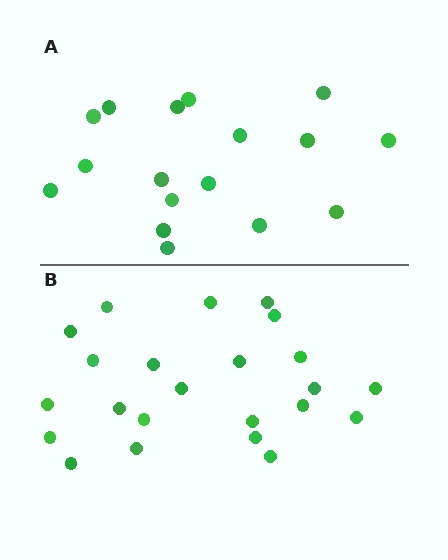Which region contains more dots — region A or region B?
Region B (the bottom region) has more dots.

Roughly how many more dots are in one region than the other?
Region B has about 6 more dots than region A.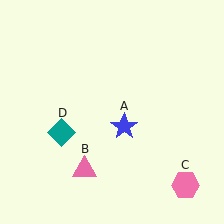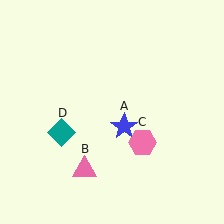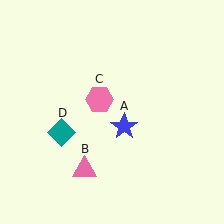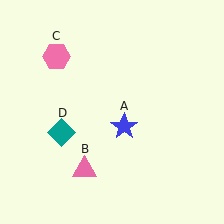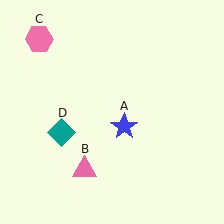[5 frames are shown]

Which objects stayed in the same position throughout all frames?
Blue star (object A) and pink triangle (object B) and teal diamond (object D) remained stationary.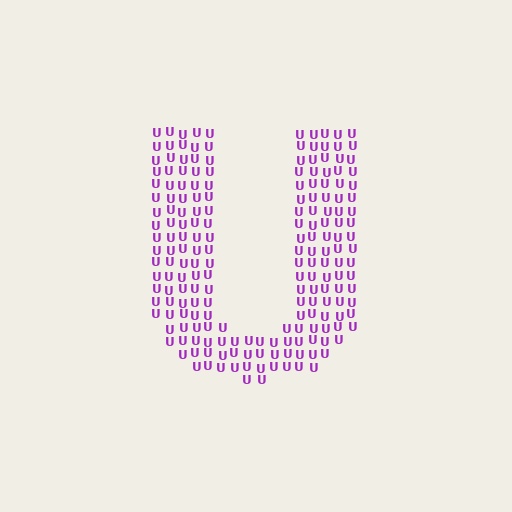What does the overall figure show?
The overall figure shows the letter U.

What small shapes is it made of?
It is made of small letter U's.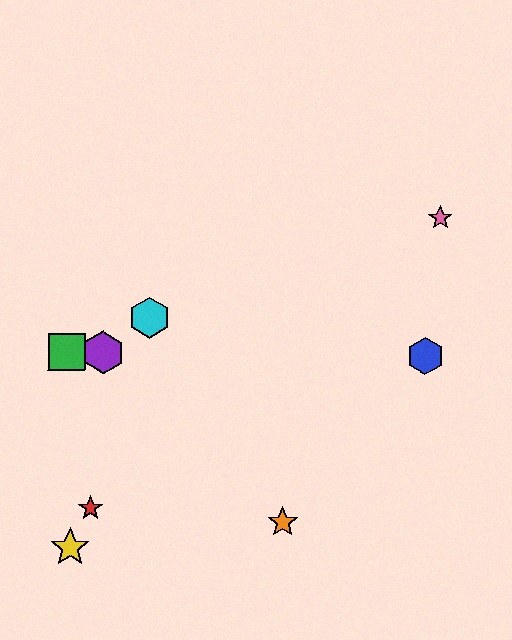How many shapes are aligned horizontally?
3 shapes (the blue hexagon, the green square, the purple hexagon) are aligned horizontally.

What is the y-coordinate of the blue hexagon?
The blue hexagon is at y≈356.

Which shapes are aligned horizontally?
The blue hexagon, the green square, the purple hexagon are aligned horizontally.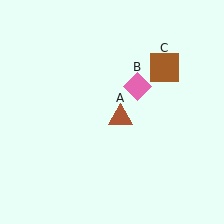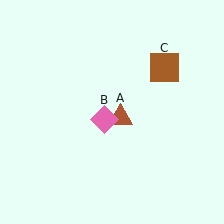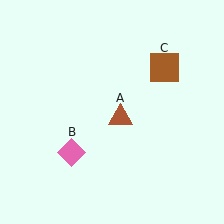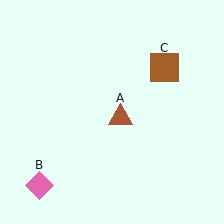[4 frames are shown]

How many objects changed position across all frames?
1 object changed position: pink diamond (object B).